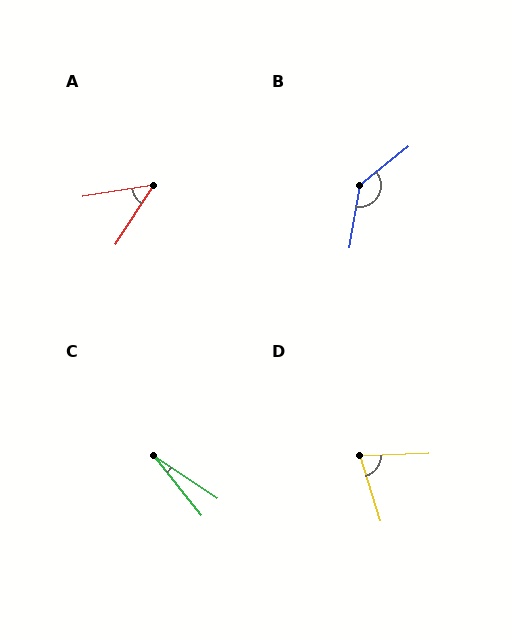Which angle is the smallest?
C, at approximately 17 degrees.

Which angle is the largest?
B, at approximately 138 degrees.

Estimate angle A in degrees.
Approximately 47 degrees.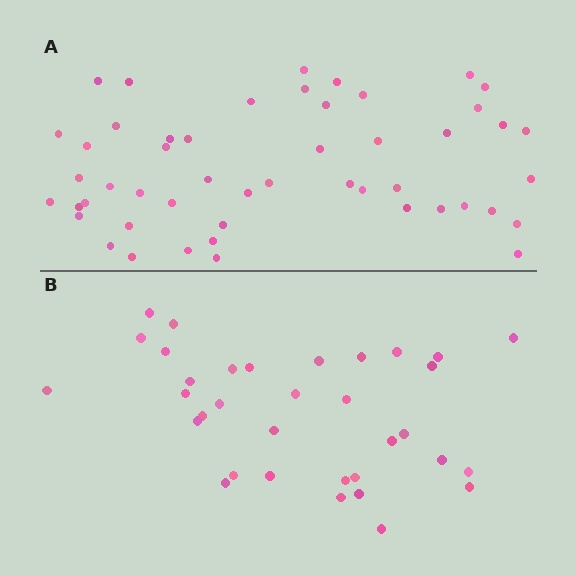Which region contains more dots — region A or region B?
Region A (the top region) has more dots.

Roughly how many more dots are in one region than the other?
Region A has approximately 15 more dots than region B.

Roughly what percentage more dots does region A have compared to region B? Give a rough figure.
About 45% more.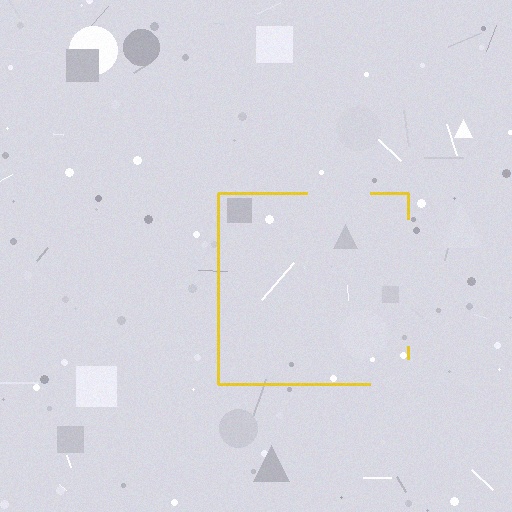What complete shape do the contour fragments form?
The contour fragments form a square.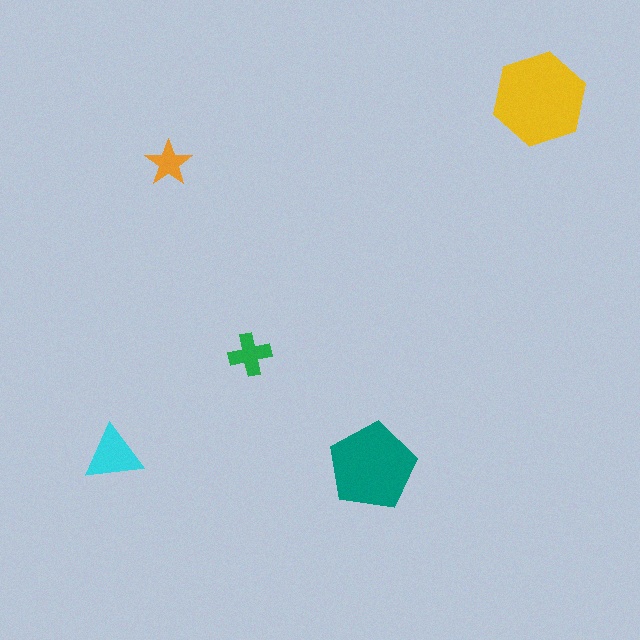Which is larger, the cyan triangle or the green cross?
The cyan triangle.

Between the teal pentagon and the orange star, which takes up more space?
The teal pentagon.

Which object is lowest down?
The teal pentagon is bottommost.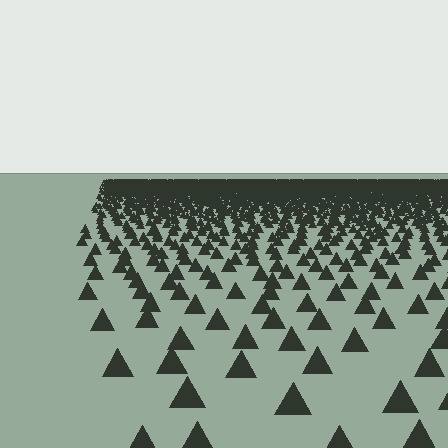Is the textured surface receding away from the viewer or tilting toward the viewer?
The surface is receding away from the viewer. Texture elements get smaller and denser toward the top.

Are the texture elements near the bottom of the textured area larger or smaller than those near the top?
Larger. Near the bottom, elements are closer to the viewer and appear at a bigger on-screen size.